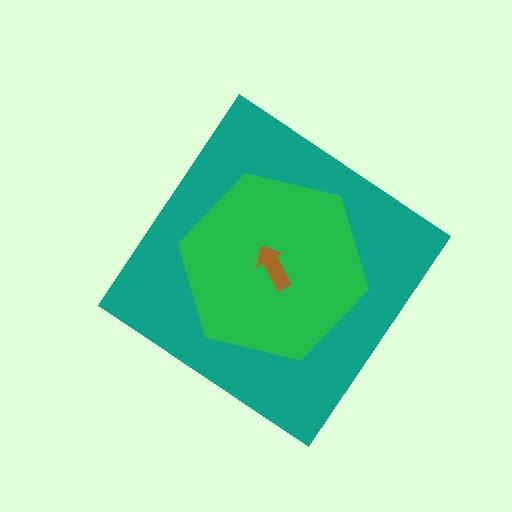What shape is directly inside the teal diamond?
The green hexagon.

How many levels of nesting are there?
3.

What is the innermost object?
The brown arrow.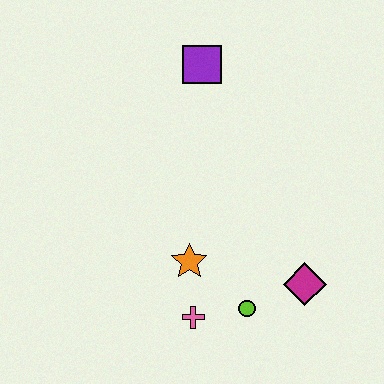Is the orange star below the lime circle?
No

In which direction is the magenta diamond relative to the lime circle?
The magenta diamond is to the right of the lime circle.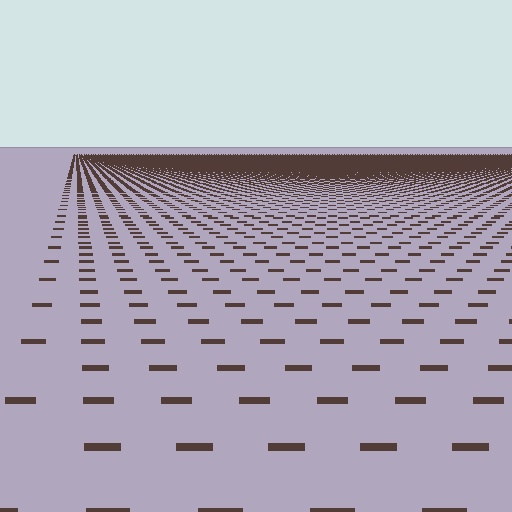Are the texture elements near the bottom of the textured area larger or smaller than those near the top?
Larger. Near the bottom, elements are closer to the viewer and appear at a bigger on-screen size.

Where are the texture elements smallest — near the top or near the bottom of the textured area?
Near the top.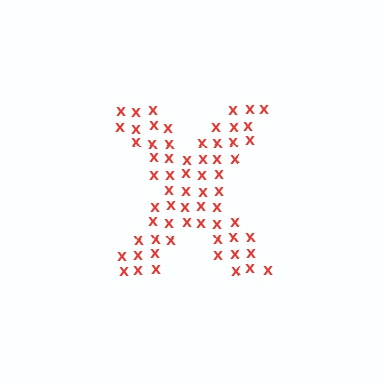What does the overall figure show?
The overall figure shows the letter X.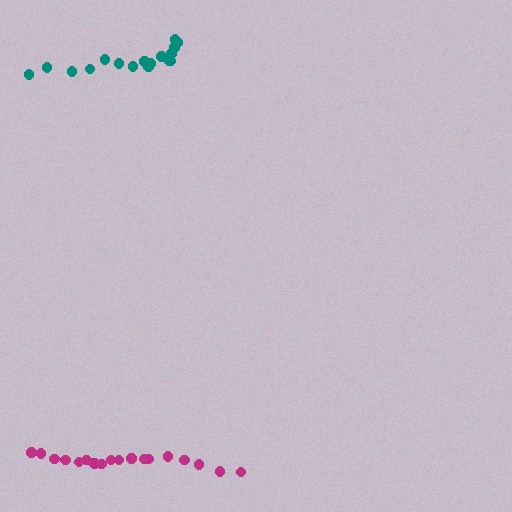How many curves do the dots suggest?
There are 2 distinct paths.